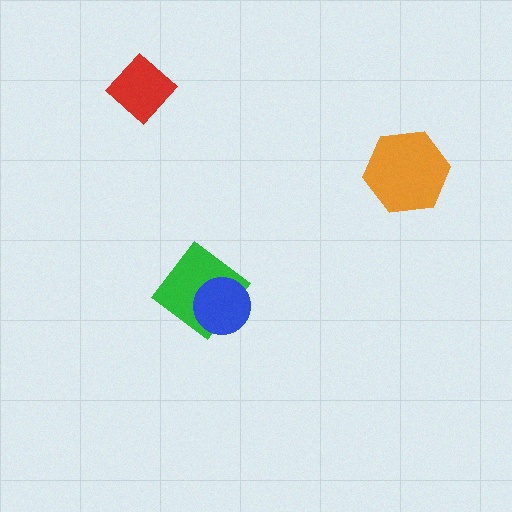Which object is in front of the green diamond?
The blue circle is in front of the green diamond.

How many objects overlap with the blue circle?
1 object overlaps with the blue circle.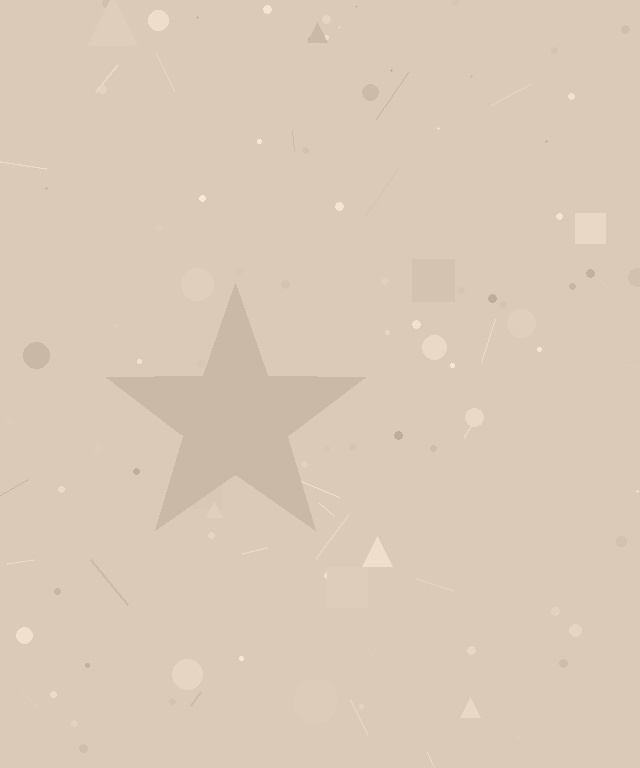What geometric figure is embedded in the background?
A star is embedded in the background.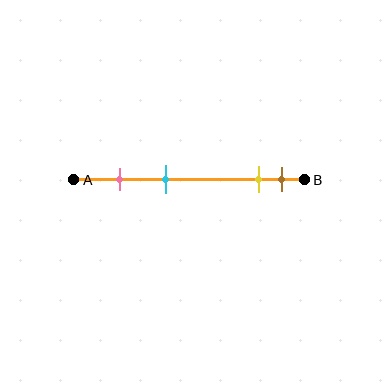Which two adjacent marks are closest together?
The yellow and brown marks are the closest adjacent pair.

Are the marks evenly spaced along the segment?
No, the marks are not evenly spaced.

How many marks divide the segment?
There are 4 marks dividing the segment.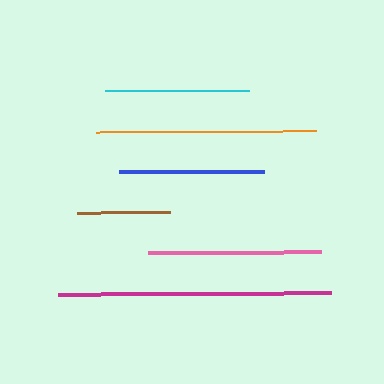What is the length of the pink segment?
The pink segment is approximately 173 pixels long.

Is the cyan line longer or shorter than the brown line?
The cyan line is longer than the brown line.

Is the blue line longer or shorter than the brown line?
The blue line is longer than the brown line.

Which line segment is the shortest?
The brown line is the shortest at approximately 93 pixels.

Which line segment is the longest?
The magenta line is the longest at approximately 273 pixels.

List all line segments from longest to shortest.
From longest to shortest: magenta, orange, pink, blue, cyan, brown.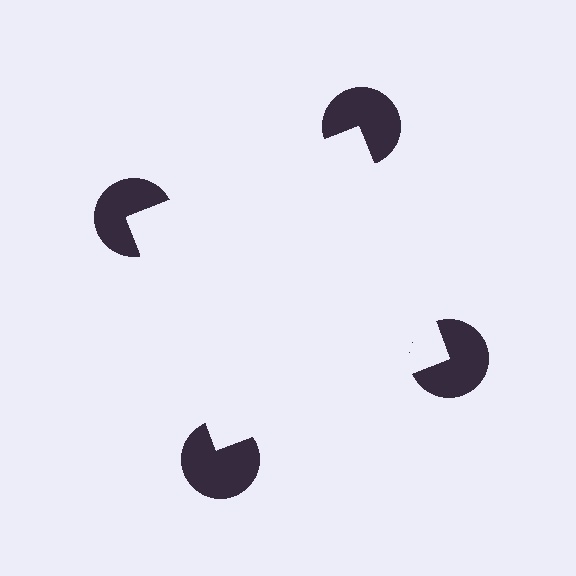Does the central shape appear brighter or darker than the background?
It typically appears slightly brighter than the background, even though no actual brightness change is drawn.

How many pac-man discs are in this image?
There are 4 — one at each vertex of the illusory square.